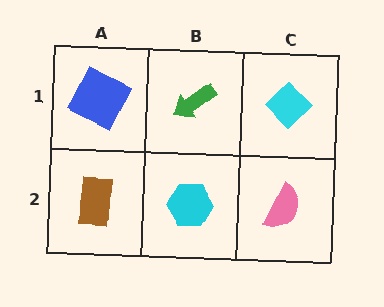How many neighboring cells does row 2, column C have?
2.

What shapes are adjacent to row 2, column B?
A green arrow (row 1, column B), a brown rectangle (row 2, column A), a pink semicircle (row 2, column C).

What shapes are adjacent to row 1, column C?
A pink semicircle (row 2, column C), a green arrow (row 1, column B).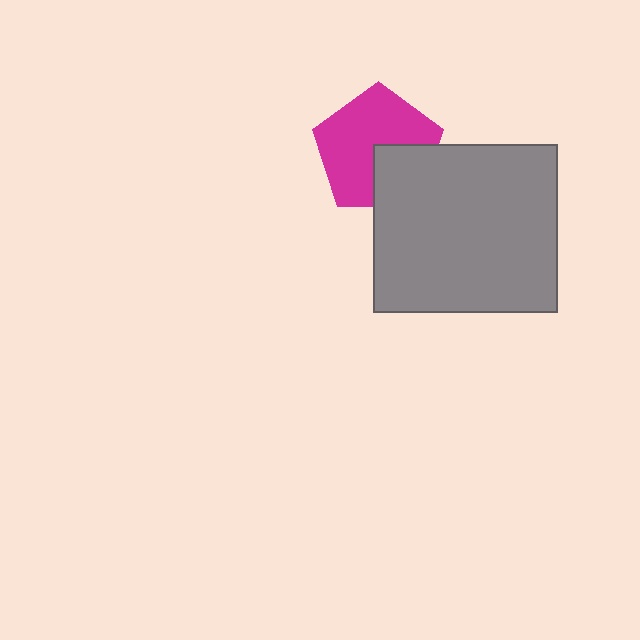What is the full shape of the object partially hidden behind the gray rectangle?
The partially hidden object is a magenta pentagon.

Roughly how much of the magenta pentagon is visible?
Most of it is visible (roughly 69%).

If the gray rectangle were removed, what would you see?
You would see the complete magenta pentagon.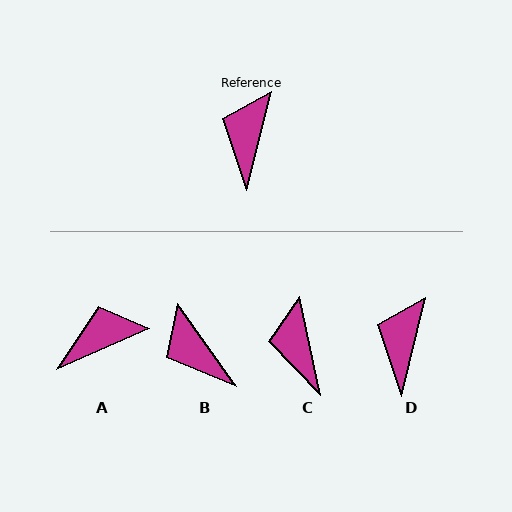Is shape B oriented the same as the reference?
No, it is off by about 49 degrees.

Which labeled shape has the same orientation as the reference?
D.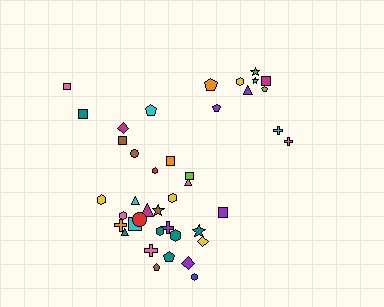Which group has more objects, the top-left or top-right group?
The top-right group.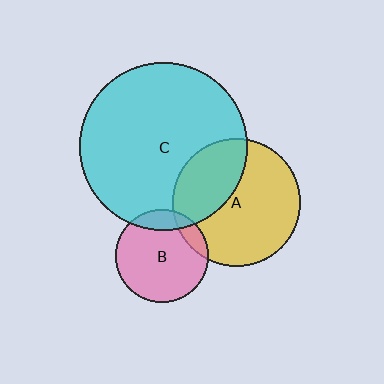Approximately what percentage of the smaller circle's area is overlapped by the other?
Approximately 35%.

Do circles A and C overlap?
Yes.